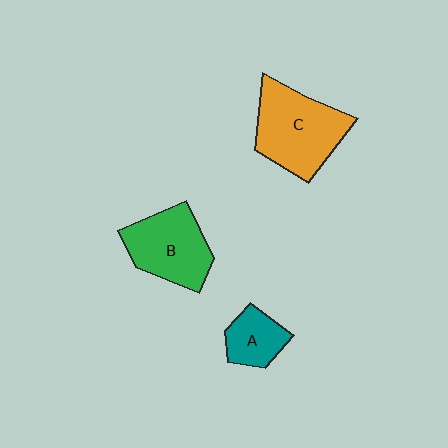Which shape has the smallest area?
Shape A (teal).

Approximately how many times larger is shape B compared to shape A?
Approximately 1.8 times.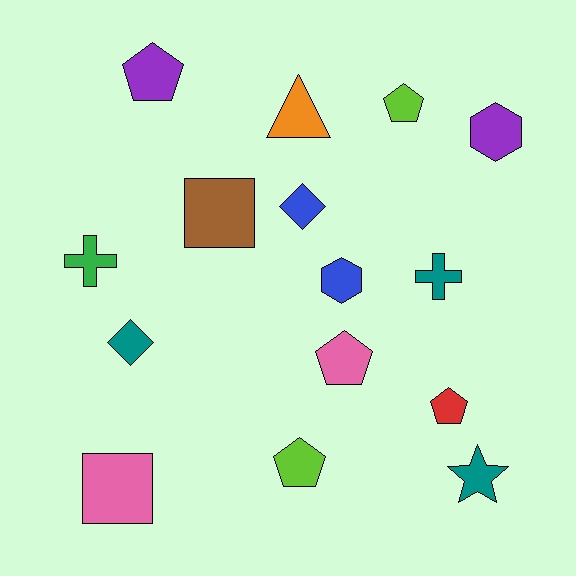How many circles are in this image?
There are no circles.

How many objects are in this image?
There are 15 objects.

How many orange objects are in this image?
There is 1 orange object.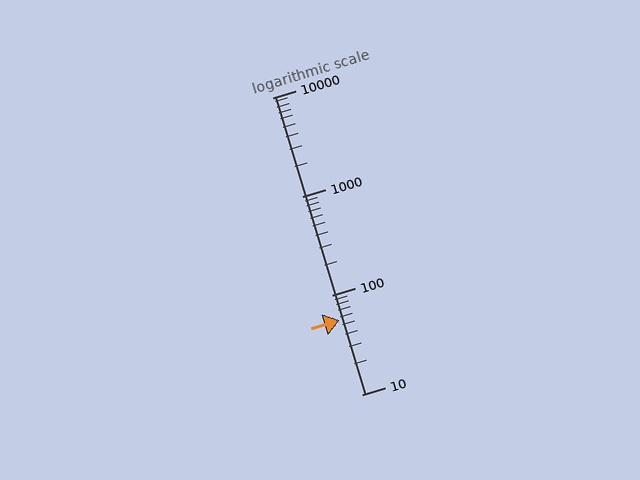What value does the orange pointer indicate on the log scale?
The pointer indicates approximately 56.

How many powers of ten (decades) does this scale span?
The scale spans 3 decades, from 10 to 10000.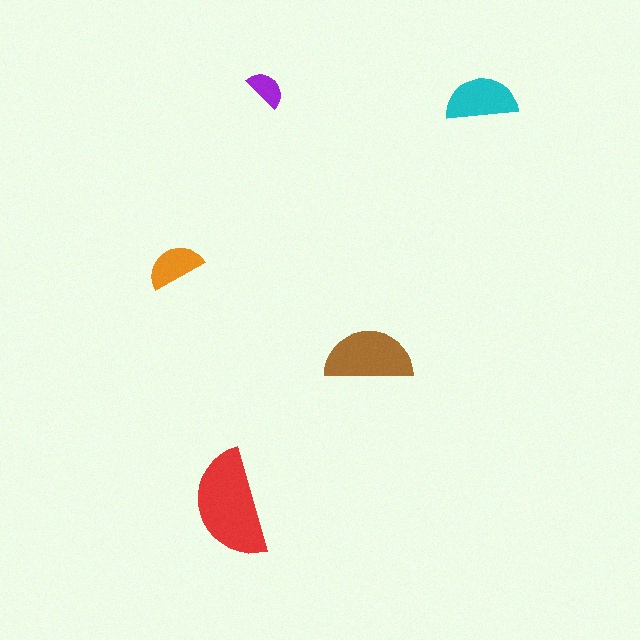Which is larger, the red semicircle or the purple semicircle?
The red one.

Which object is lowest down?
The red semicircle is bottommost.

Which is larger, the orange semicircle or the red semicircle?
The red one.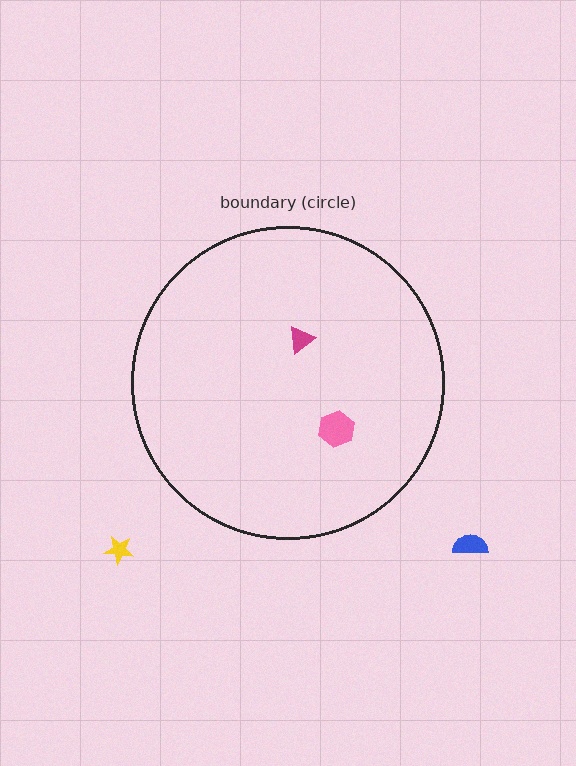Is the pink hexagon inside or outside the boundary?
Inside.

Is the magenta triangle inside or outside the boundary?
Inside.